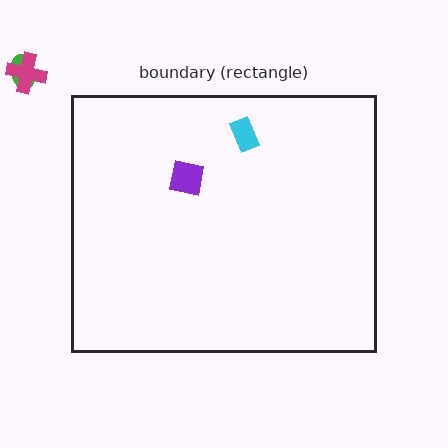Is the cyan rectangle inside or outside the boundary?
Inside.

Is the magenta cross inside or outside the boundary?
Outside.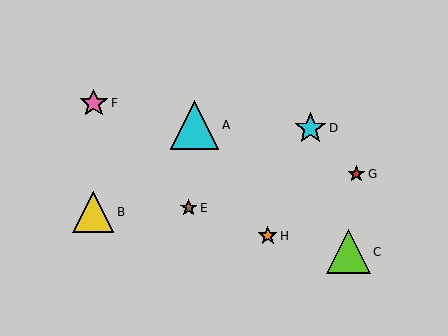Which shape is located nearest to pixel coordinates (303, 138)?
The cyan star (labeled D) at (310, 128) is nearest to that location.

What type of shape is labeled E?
Shape E is a brown star.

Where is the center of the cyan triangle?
The center of the cyan triangle is at (194, 125).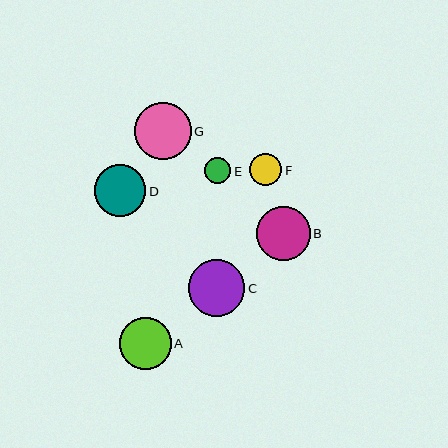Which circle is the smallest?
Circle E is the smallest with a size of approximately 26 pixels.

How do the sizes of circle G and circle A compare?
Circle G and circle A are approximately the same size.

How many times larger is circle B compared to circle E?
Circle B is approximately 2.1 times the size of circle E.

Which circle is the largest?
Circle G is the largest with a size of approximately 57 pixels.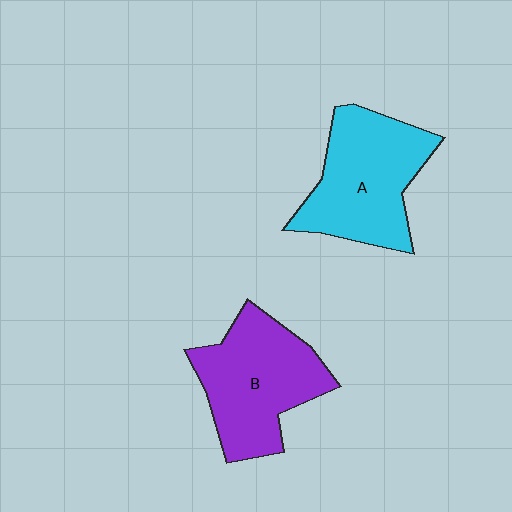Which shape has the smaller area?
Shape B (purple).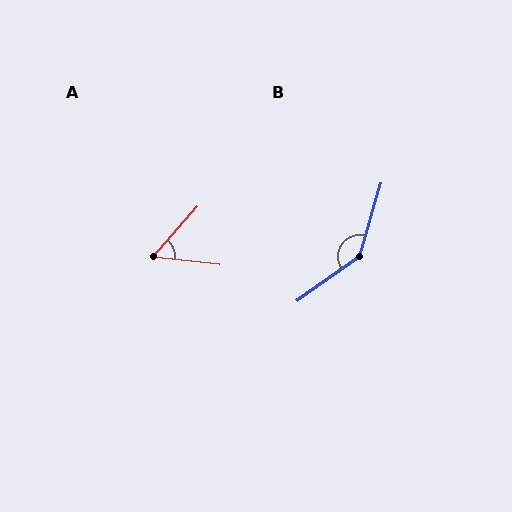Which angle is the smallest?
A, at approximately 55 degrees.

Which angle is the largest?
B, at approximately 142 degrees.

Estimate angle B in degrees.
Approximately 142 degrees.